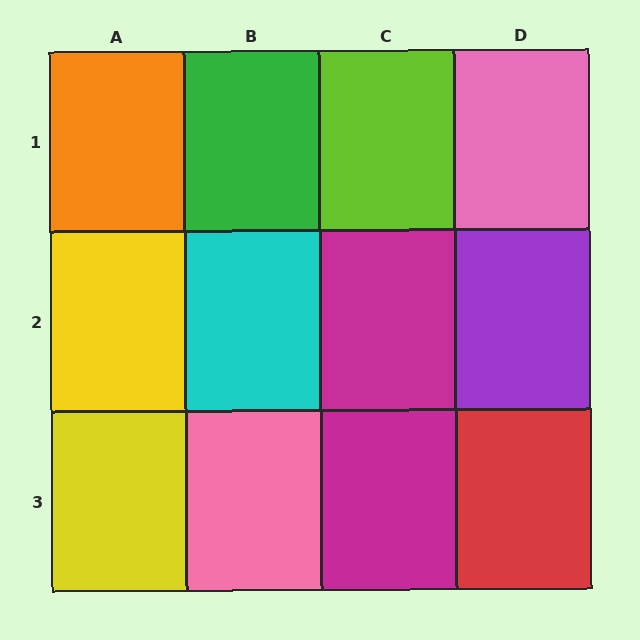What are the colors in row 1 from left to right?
Orange, green, lime, pink.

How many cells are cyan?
1 cell is cyan.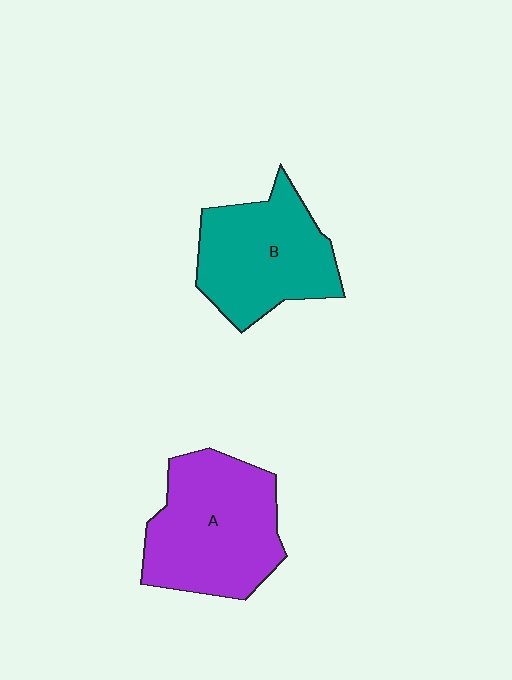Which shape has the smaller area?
Shape B (teal).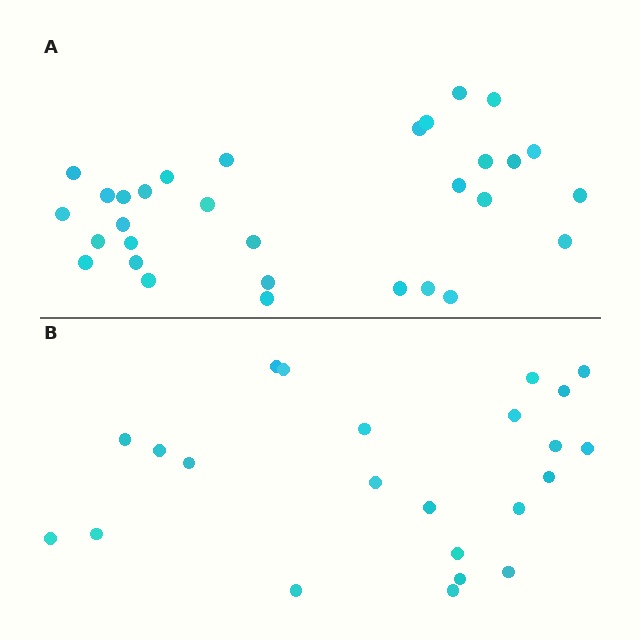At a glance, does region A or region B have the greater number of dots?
Region A (the top region) has more dots.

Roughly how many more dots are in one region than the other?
Region A has roughly 8 or so more dots than region B.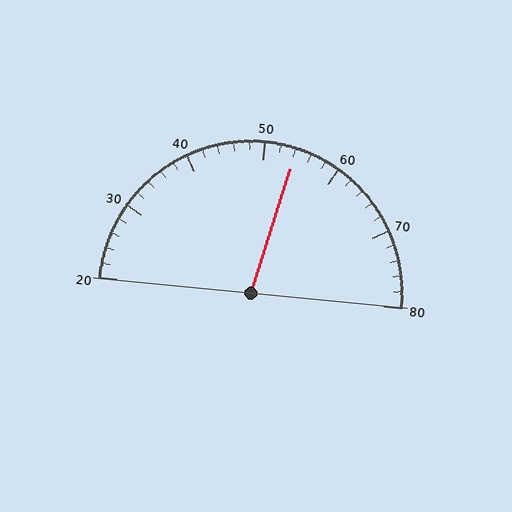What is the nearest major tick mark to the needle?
The nearest major tick mark is 50.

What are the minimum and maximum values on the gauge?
The gauge ranges from 20 to 80.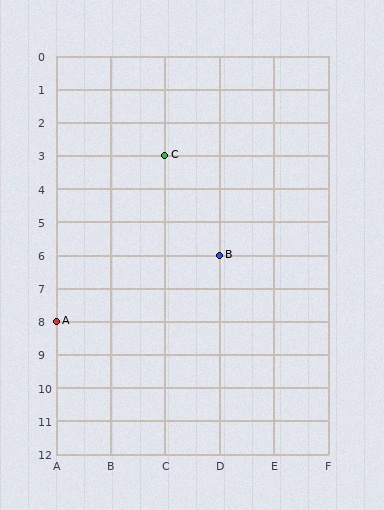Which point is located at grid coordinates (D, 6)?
Point B is at (D, 6).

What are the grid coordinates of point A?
Point A is at grid coordinates (A, 8).